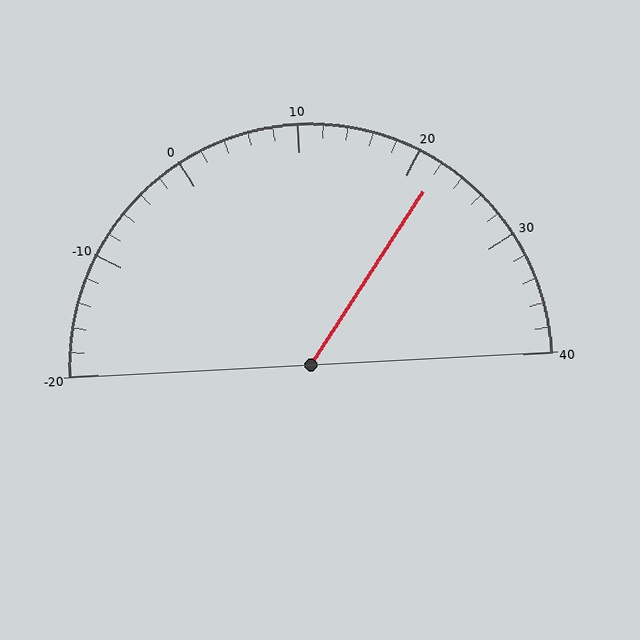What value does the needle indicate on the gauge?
The needle indicates approximately 22.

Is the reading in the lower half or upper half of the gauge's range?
The reading is in the upper half of the range (-20 to 40).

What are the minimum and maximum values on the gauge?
The gauge ranges from -20 to 40.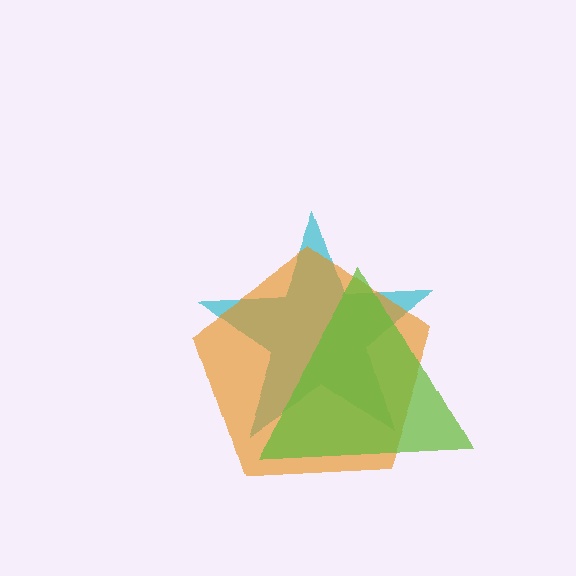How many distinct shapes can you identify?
There are 3 distinct shapes: a cyan star, an orange pentagon, a lime triangle.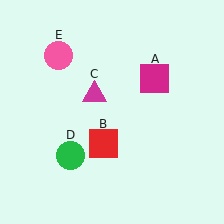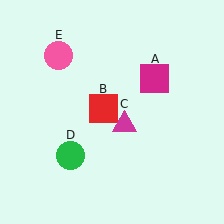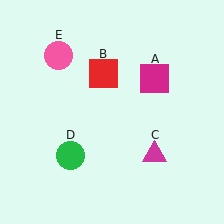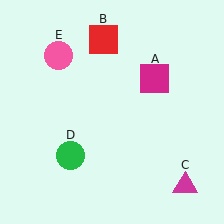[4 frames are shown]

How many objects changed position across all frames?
2 objects changed position: red square (object B), magenta triangle (object C).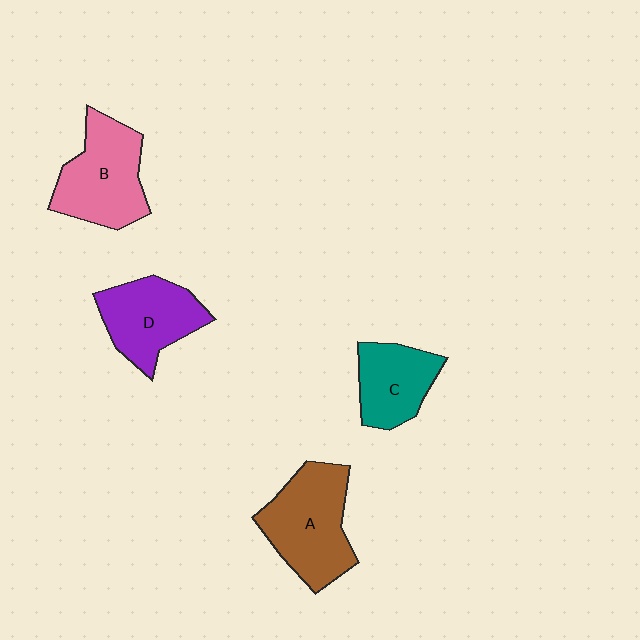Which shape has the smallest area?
Shape C (teal).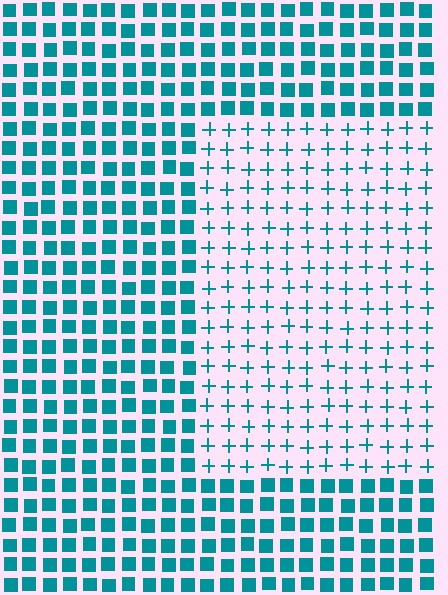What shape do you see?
I see a rectangle.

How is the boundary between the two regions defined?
The boundary is defined by a change in element shape: plus signs inside vs. squares outside. All elements share the same color and spacing.